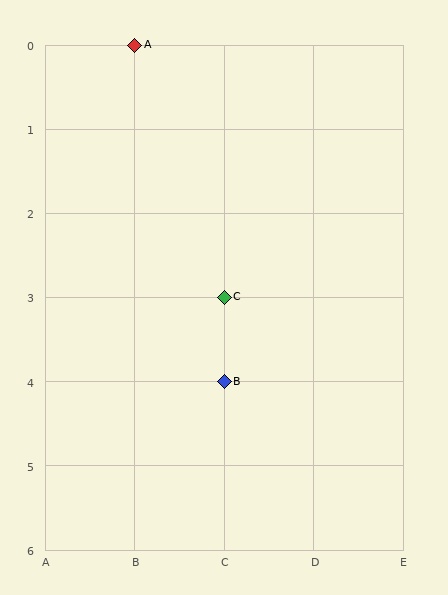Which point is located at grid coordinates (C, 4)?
Point B is at (C, 4).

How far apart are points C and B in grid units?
Points C and B are 1 row apart.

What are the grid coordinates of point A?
Point A is at grid coordinates (B, 0).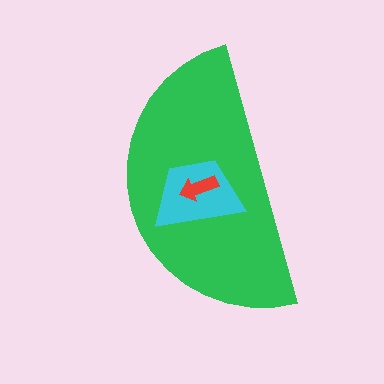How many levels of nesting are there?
3.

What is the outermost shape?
The green semicircle.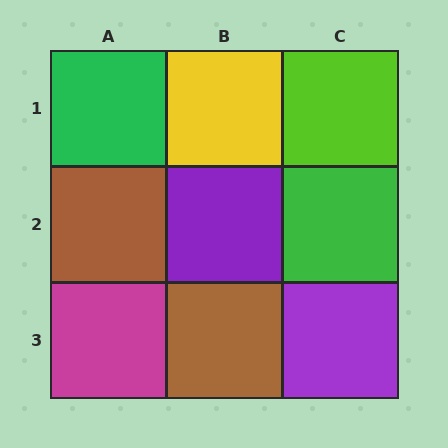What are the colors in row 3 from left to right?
Magenta, brown, purple.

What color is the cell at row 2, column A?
Brown.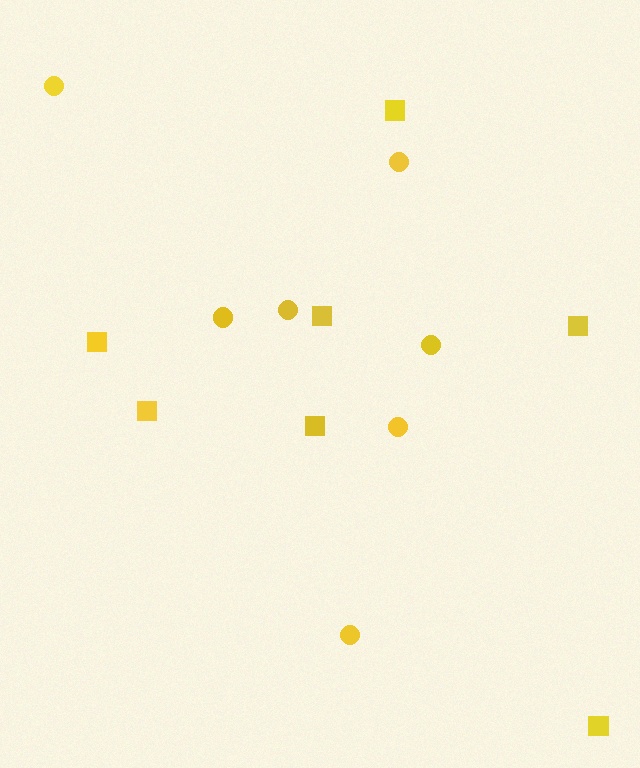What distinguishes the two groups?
There are 2 groups: one group of squares (7) and one group of circles (7).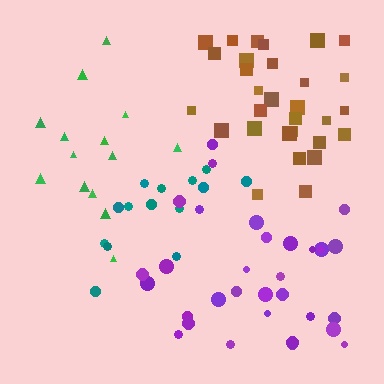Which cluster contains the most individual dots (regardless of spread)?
Purple (32).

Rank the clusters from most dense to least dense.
brown, purple, teal, green.